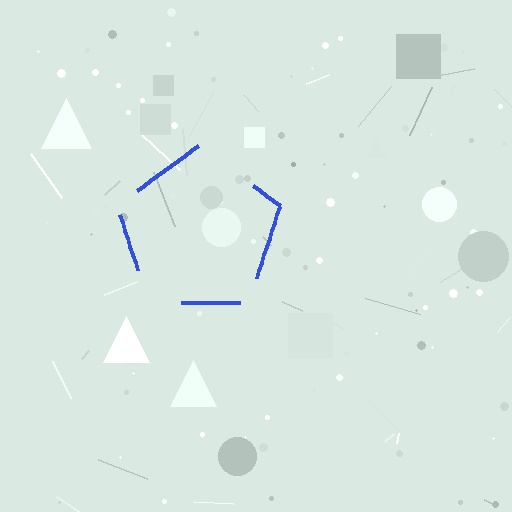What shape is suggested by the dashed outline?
The dashed outline suggests a pentagon.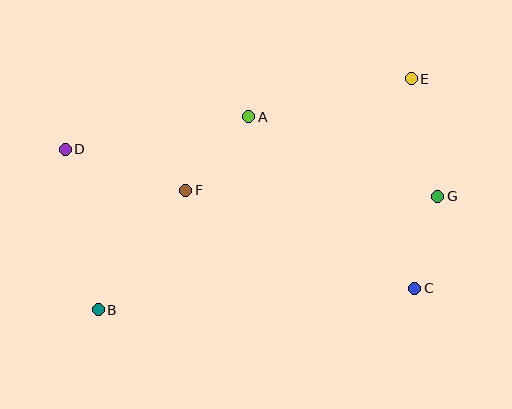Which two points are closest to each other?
Points C and G are closest to each other.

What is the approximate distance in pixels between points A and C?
The distance between A and C is approximately 239 pixels.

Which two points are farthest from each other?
Points B and E are farthest from each other.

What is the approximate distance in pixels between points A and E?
The distance between A and E is approximately 167 pixels.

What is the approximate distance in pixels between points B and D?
The distance between B and D is approximately 164 pixels.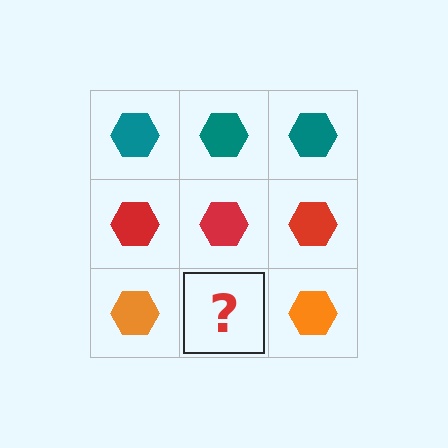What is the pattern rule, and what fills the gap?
The rule is that each row has a consistent color. The gap should be filled with an orange hexagon.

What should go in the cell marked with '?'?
The missing cell should contain an orange hexagon.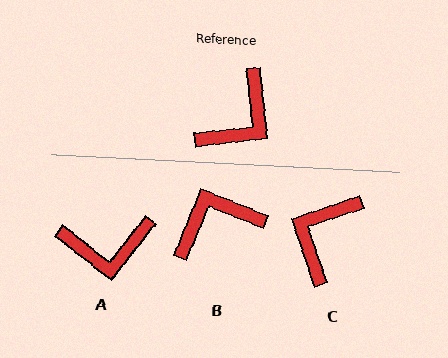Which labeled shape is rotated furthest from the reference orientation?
C, about 168 degrees away.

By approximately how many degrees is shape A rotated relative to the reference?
Approximately 45 degrees clockwise.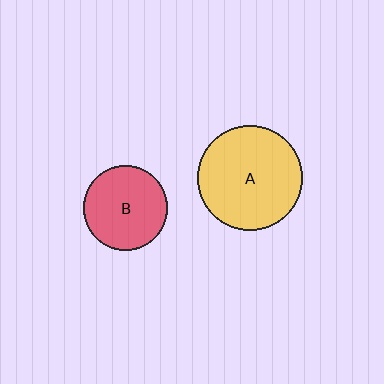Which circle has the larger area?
Circle A (yellow).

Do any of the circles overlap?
No, none of the circles overlap.